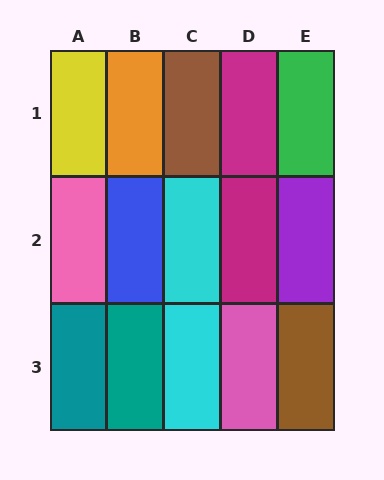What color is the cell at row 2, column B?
Blue.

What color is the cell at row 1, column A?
Yellow.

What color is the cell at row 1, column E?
Green.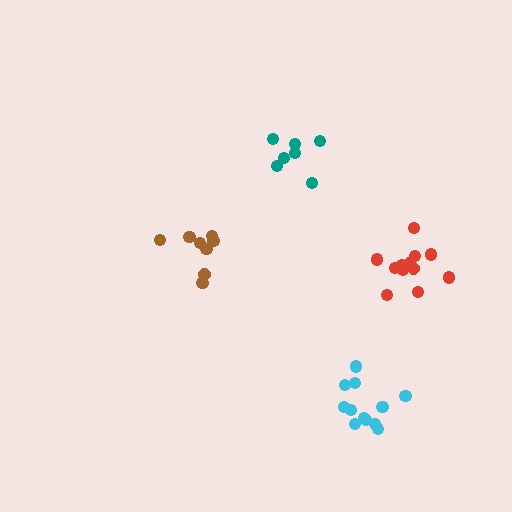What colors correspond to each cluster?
The clusters are colored: brown, red, teal, cyan.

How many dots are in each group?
Group 1: 8 dots, Group 2: 12 dots, Group 3: 7 dots, Group 4: 12 dots (39 total).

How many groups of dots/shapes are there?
There are 4 groups.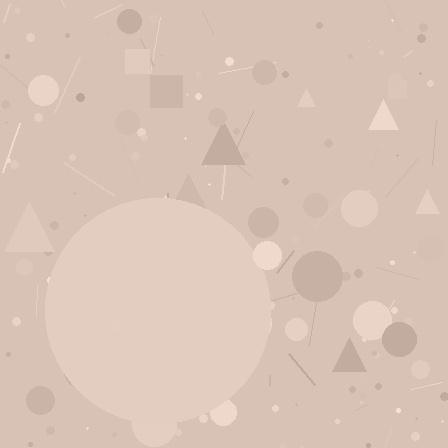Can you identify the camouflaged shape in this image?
The camouflaged shape is a circle.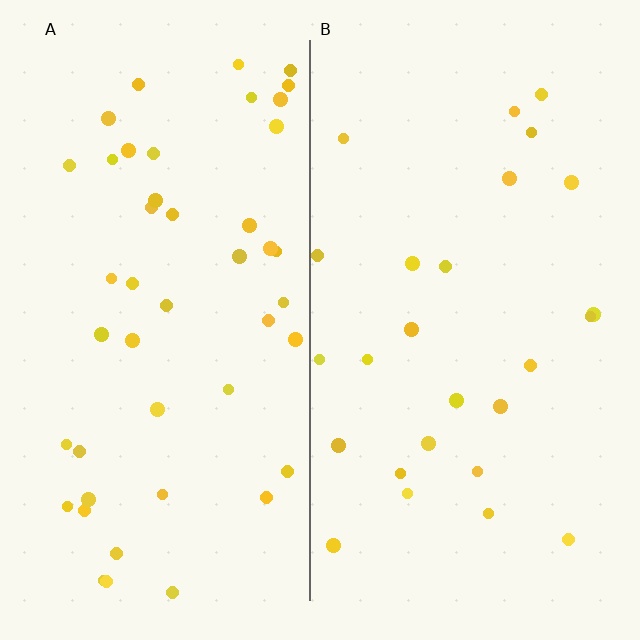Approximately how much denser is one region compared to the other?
Approximately 1.8× — region A over region B.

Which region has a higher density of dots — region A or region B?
A (the left).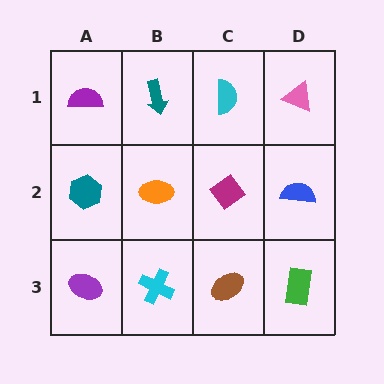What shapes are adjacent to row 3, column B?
An orange ellipse (row 2, column B), a purple ellipse (row 3, column A), a brown ellipse (row 3, column C).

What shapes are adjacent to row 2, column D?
A pink triangle (row 1, column D), a green rectangle (row 3, column D), a magenta diamond (row 2, column C).